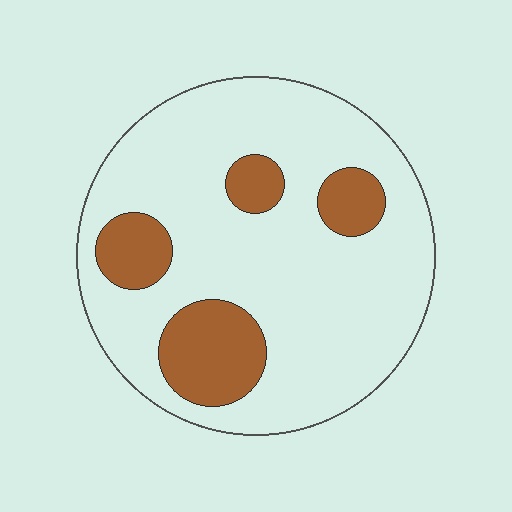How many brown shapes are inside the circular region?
4.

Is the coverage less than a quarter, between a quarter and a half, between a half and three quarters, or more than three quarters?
Less than a quarter.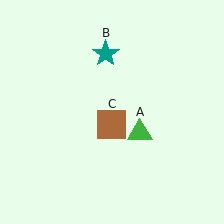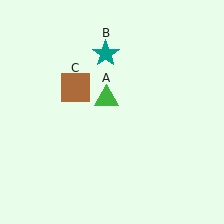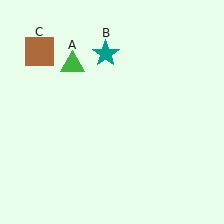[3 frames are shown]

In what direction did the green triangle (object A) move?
The green triangle (object A) moved up and to the left.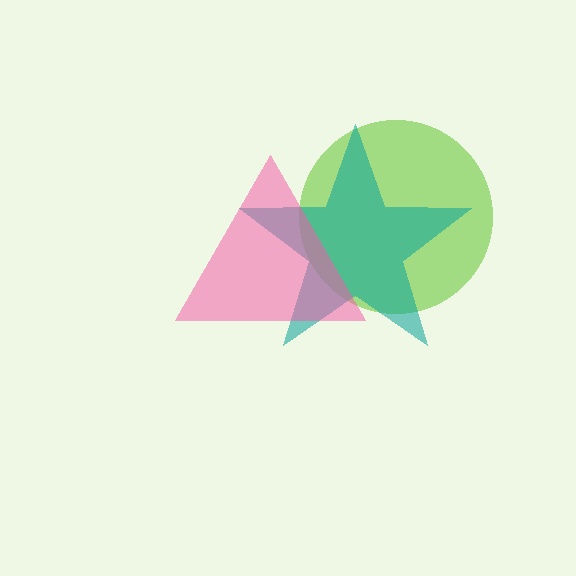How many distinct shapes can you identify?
There are 3 distinct shapes: a lime circle, a teal star, a pink triangle.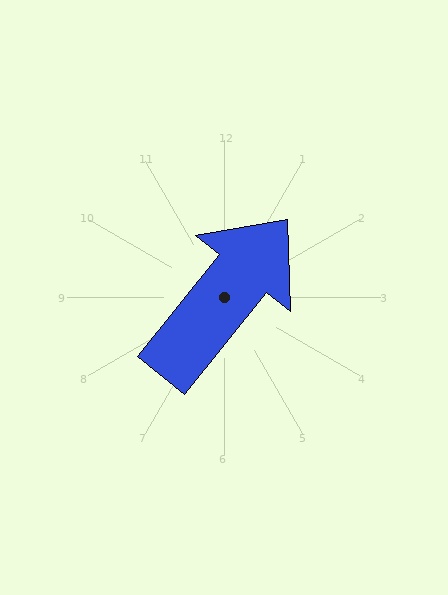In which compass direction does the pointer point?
Northeast.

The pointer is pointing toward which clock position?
Roughly 1 o'clock.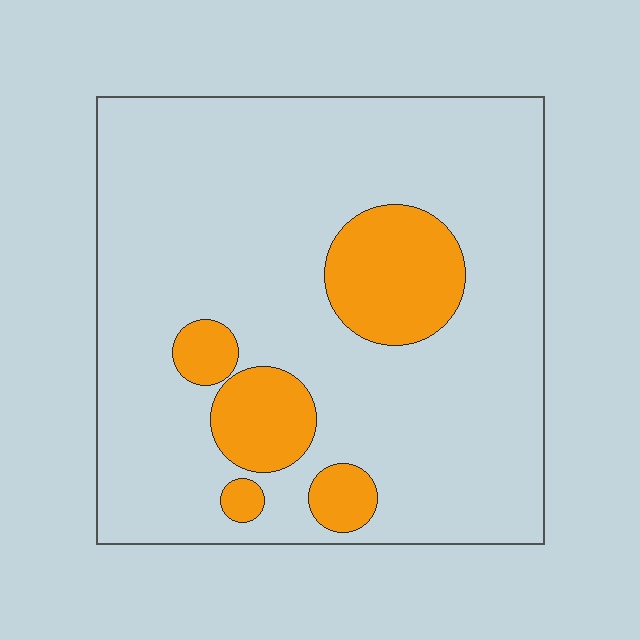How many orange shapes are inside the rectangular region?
5.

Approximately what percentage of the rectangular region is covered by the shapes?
Approximately 15%.